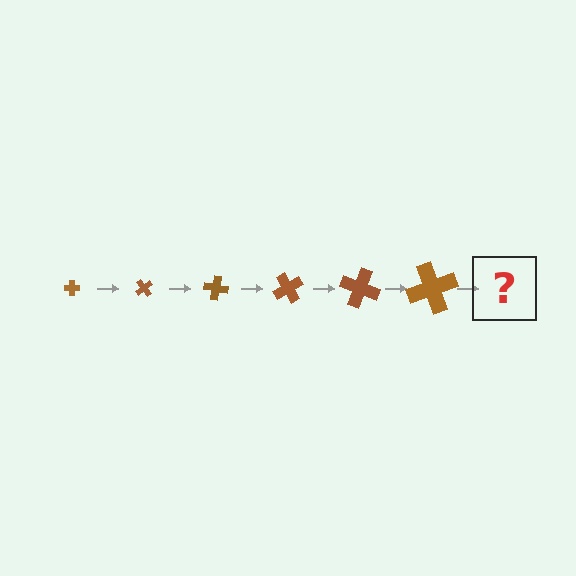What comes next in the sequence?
The next element should be a cross, larger than the previous one and rotated 300 degrees from the start.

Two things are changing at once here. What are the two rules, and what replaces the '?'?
The two rules are that the cross grows larger each step and it rotates 50 degrees each step. The '?' should be a cross, larger than the previous one and rotated 300 degrees from the start.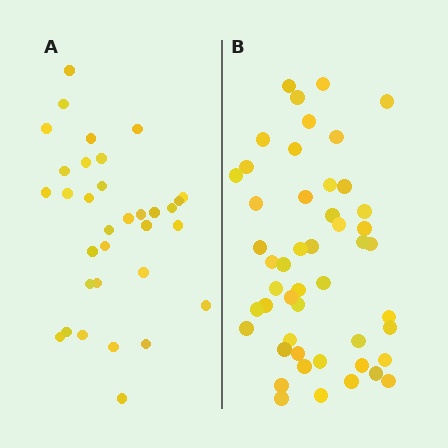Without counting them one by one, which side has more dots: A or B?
Region B (the right region) has more dots.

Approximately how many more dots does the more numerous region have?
Region B has approximately 15 more dots than region A.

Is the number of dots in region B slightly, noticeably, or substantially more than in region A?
Region B has substantially more. The ratio is roughly 1.5 to 1.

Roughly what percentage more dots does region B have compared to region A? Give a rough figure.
About 50% more.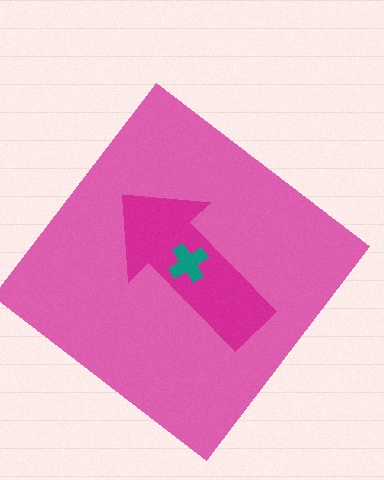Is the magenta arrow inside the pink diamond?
Yes.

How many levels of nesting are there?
3.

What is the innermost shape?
The teal cross.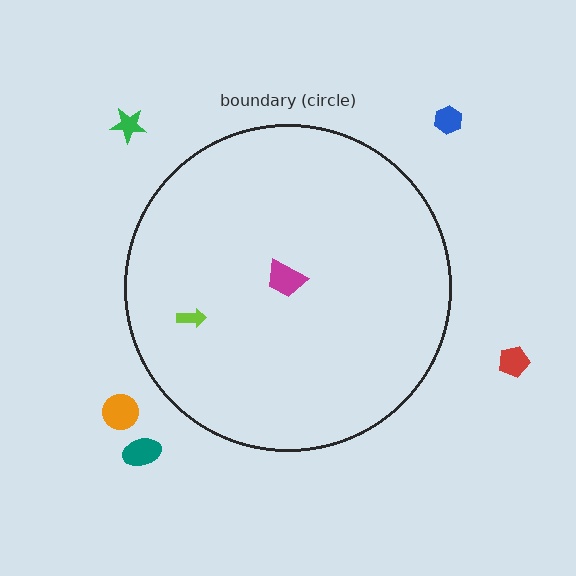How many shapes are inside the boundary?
2 inside, 5 outside.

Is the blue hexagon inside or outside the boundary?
Outside.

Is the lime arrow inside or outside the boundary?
Inside.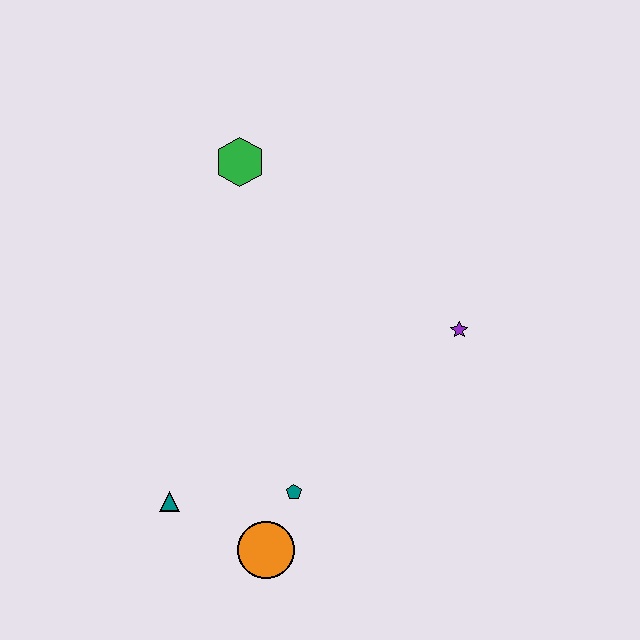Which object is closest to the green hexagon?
The purple star is closest to the green hexagon.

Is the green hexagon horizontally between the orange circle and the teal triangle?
Yes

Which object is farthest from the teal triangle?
The green hexagon is farthest from the teal triangle.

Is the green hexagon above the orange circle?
Yes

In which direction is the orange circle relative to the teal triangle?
The orange circle is to the right of the teal triangle.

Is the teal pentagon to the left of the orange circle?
No